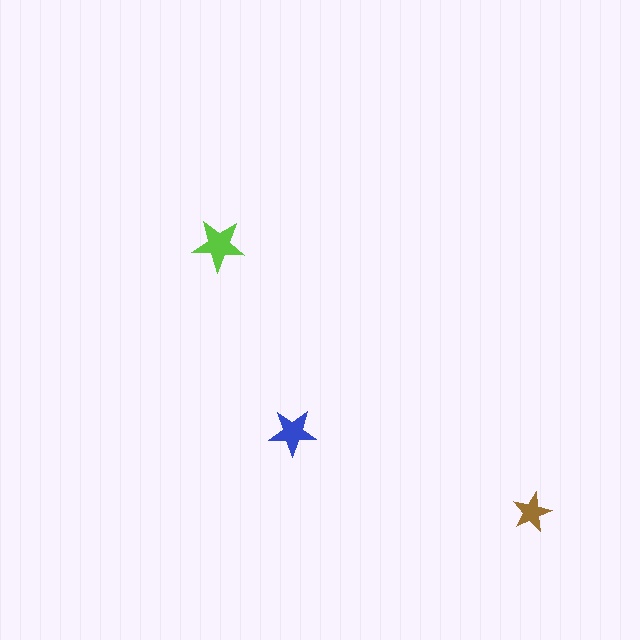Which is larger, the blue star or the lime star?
The lime one.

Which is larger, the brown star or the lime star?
The lime one.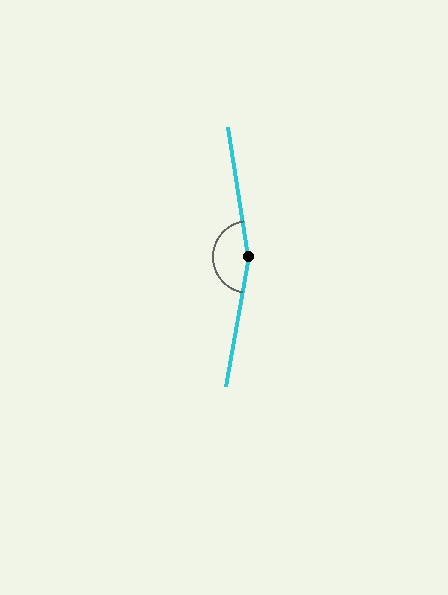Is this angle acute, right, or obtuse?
It is obtuse.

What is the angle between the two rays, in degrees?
Approximately 161 degrees.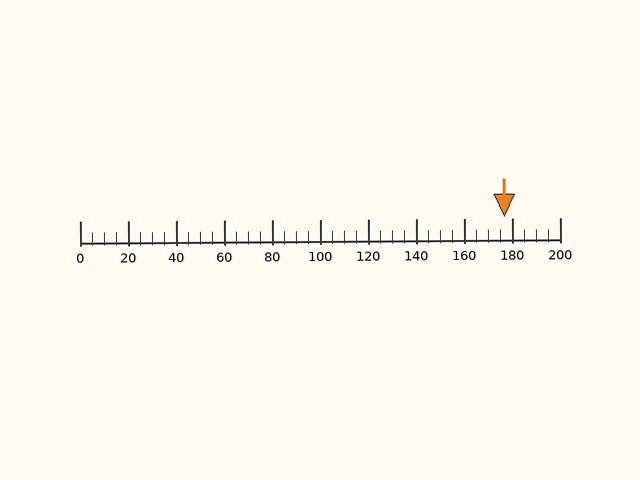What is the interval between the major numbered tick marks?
The major tick marks are spaced 20 units apart.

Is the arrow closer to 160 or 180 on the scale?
The arrow is closer to 180.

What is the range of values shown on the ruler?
The ruler shows values from 0 to 200.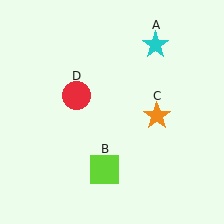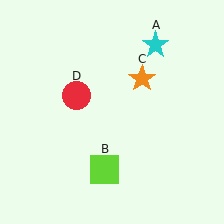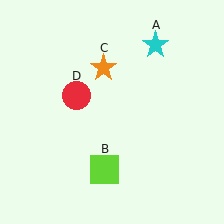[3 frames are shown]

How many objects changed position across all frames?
1 object changed position: orange star (object C).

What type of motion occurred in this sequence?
The orange star (object C) rotated counterclockwise around the center of the scene.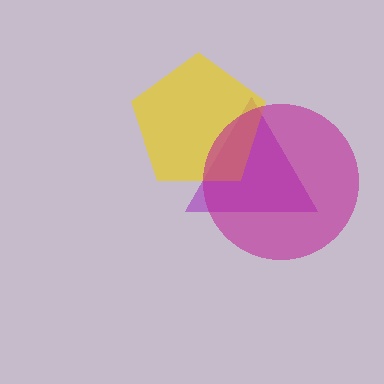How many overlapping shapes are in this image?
There are 3 overlapping shapes in the image.